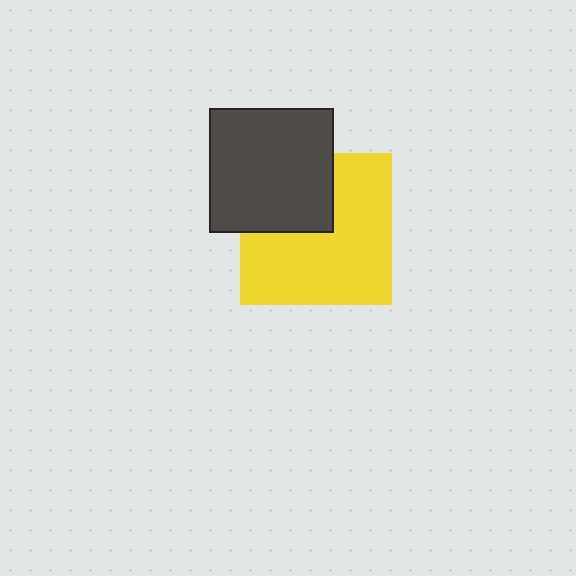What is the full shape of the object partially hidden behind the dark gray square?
The partially hidden object is a yellow square.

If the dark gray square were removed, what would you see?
You would see the complete yellow square.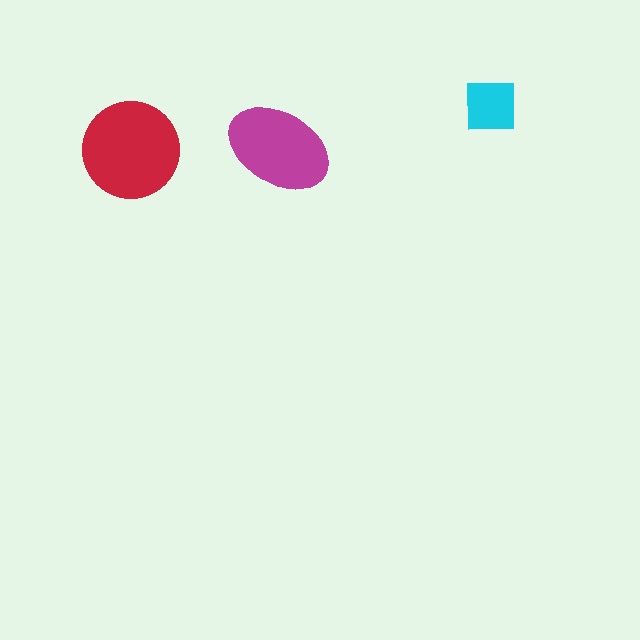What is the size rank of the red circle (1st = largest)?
1st.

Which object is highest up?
The cyan square is topmost.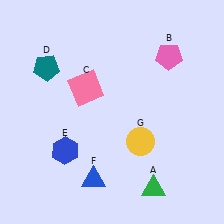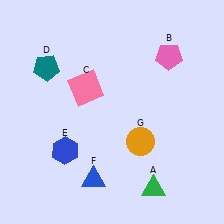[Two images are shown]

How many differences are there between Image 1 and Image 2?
There is 1 difference between the two images.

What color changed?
The circle (G) changed from yellow in Image 1 to orange in Image 2.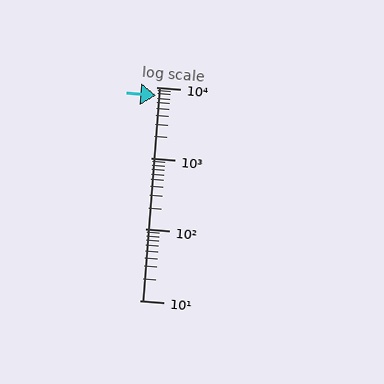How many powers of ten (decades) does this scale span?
The scale spans 3 decades, from 10 to 10000.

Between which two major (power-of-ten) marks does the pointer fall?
The pointer is between 1000 and 10000.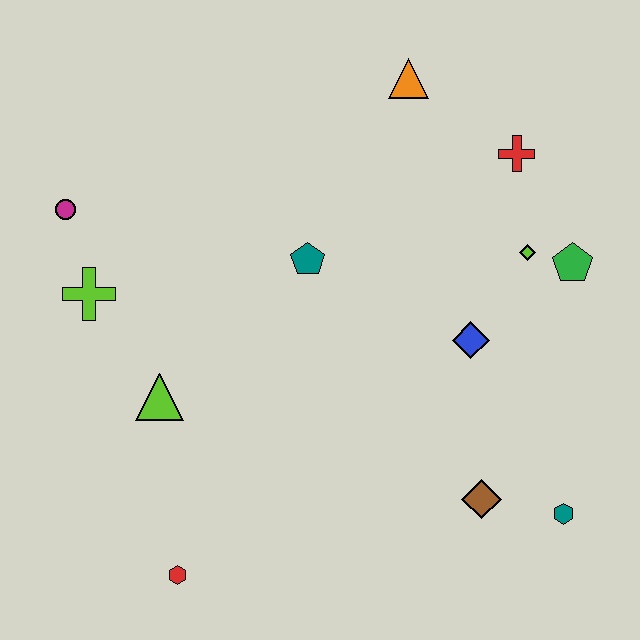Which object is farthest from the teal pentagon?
The teal hexagon is farthest from the teal pentagon.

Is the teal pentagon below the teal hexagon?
No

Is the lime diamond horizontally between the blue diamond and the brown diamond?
No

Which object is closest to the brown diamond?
The teal hexagon is closest to the brown diamond.